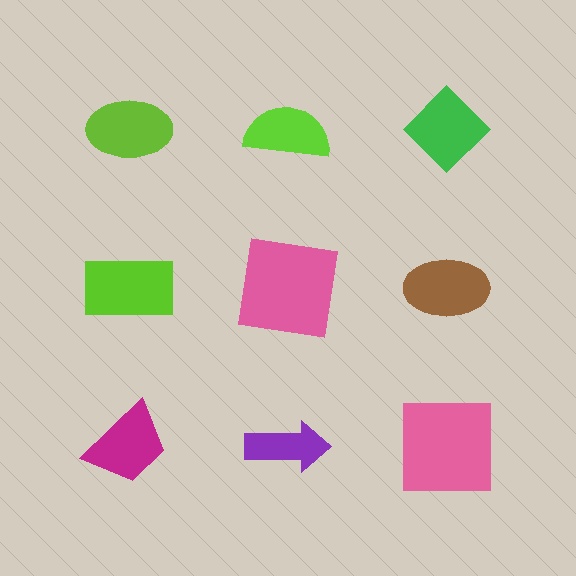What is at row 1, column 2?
A lime semicircle.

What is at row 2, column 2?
A pink square.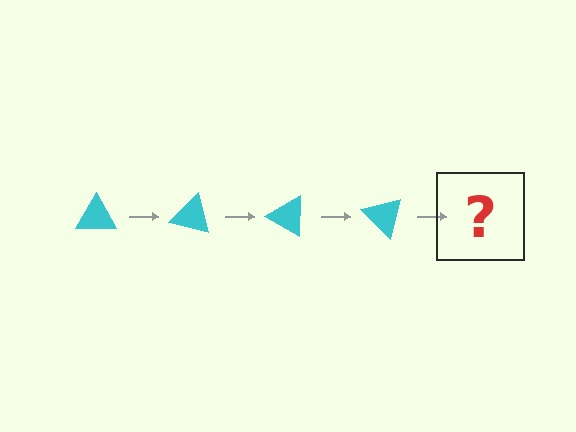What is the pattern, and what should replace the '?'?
The pattern is that the triangle rotates 15 degrees each step. The '?' should be a cyan triangle rotated 60 degrees.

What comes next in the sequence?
The next element should be a cyan triangle rotated 60 degrees.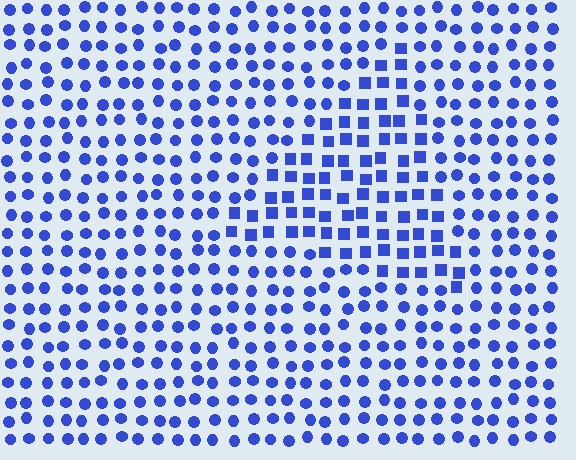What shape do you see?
I see a triangle.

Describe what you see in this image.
The image is filled with small blue elements arranged in a uniform grid. A triangle-shaped region contains squares, while the surrounding area contains circles. The boundary is defined purely by the change in element shape.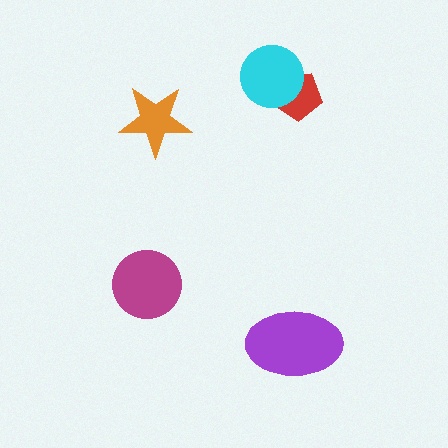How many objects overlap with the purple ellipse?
0 objects overlap with the purple ellipse.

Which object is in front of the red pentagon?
The cyan circle is in front of the red pentagon.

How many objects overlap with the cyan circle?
1 object overlaps with the cyan circle.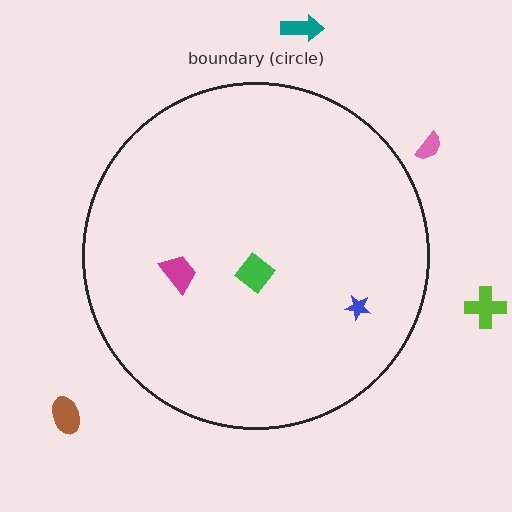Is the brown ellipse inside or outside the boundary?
Outside.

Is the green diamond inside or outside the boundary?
Inside.